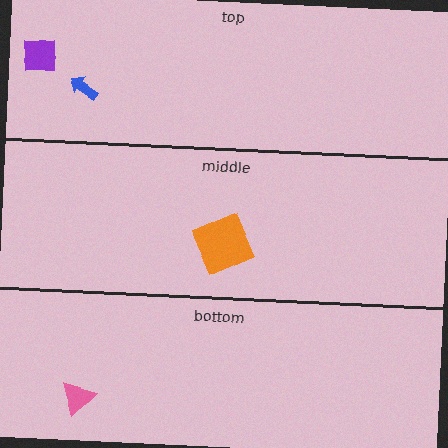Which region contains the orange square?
The middle region.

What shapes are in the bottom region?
The pink triangle.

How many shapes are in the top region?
2.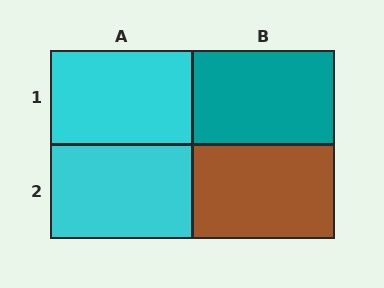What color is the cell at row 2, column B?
Brown.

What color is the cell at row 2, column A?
Cyan.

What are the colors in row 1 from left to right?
Cyan, teal.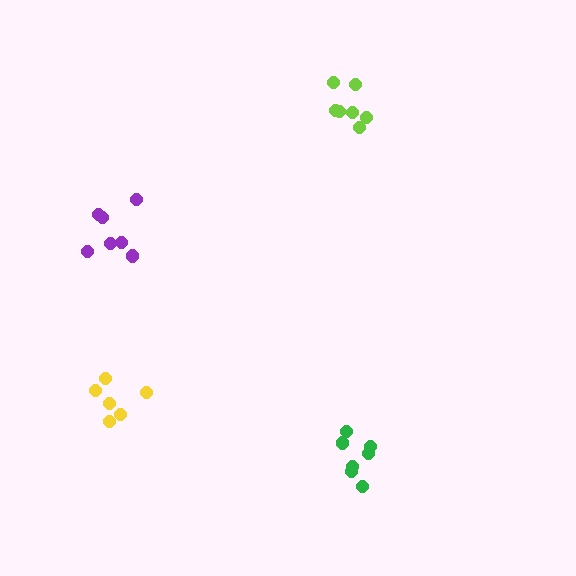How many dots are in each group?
Group 1: 7 dots, Group 2: 6 dots, Group 3: 7 dots, Group 4: 7 dots (27 total).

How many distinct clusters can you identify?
There are 4 distinct clusters.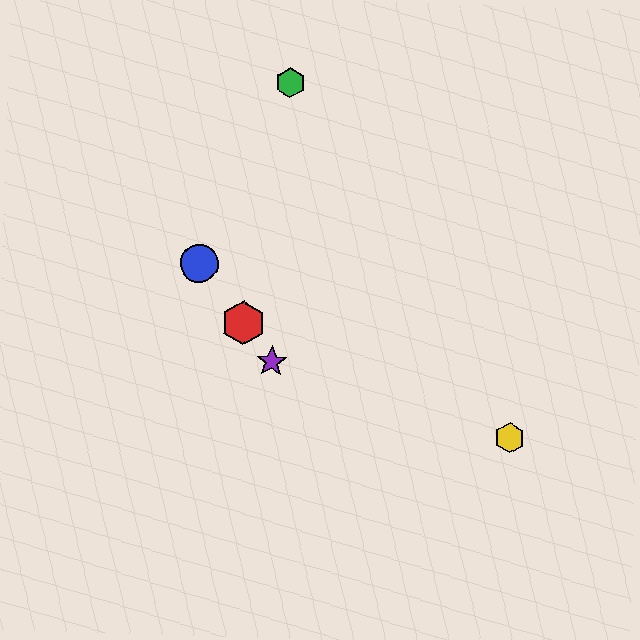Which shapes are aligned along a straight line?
The red hexagon, the blue circle, the purple star are aligned along a straight line.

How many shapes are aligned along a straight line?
3 shapes (the red hexagon, the blue circle, the purple star) are aligned along a straight line.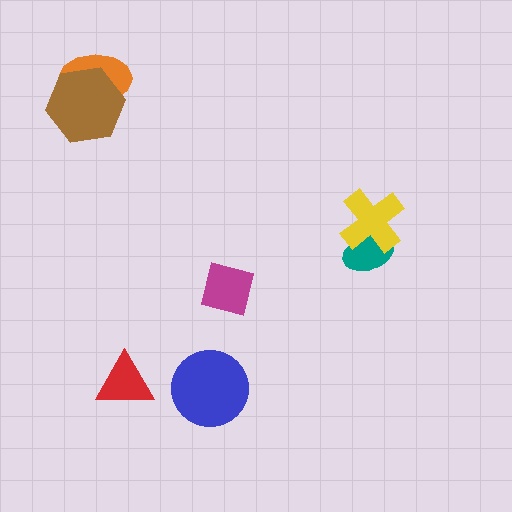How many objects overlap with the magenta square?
0 objects overlap with the magenta square.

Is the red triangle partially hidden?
No, no other shape covers it.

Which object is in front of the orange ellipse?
The brown hexagon is in front of the orange ellipse.